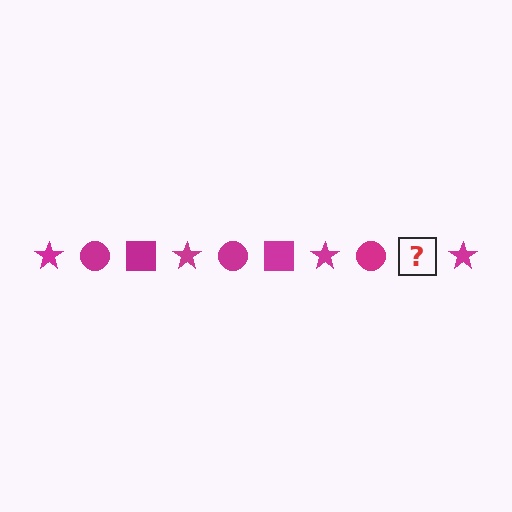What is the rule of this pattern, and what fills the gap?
The rule is that the pattern cycles through star, circle, square shapes in magenta. The gap should be filled with a magenta square.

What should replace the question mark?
The question mark should be replaced with a magenta square.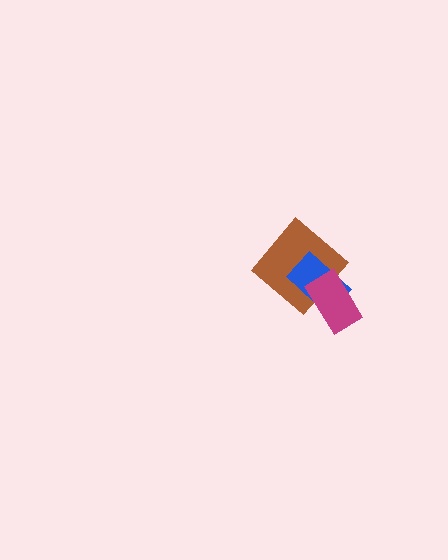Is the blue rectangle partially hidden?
Yes, it is partially covered by another shape.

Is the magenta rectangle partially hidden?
No, no other shape covers it.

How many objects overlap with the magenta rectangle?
2 objects overlap with the magenta rectangle.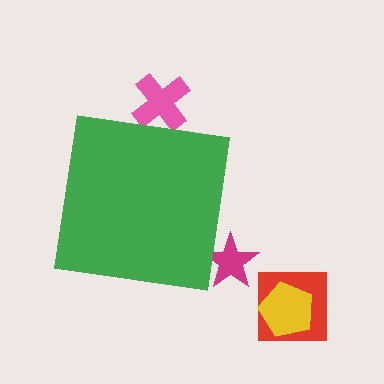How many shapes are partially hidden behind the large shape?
2 shapes are partially hidden.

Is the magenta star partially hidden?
Yes, the magenta star is partially hidden behind the green square.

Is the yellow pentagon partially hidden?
No, the yellow pentagon is fully visible.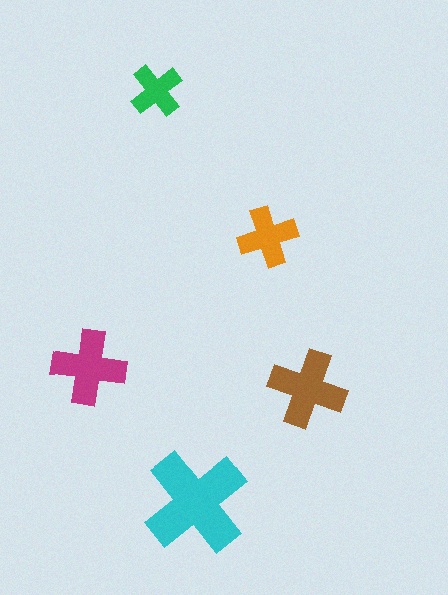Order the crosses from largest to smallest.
the cyan one, the brown one, the magenta one, the orange one, the green one.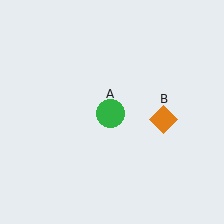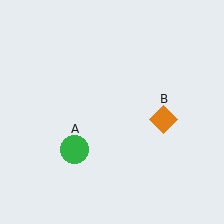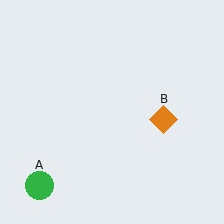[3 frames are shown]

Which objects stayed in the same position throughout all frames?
Orange diamond (object B) remained stationary.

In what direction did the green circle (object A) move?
The green circle (object A) moved down and to the left.